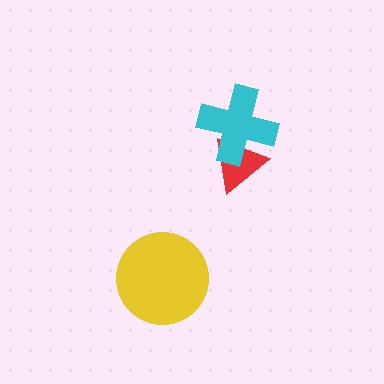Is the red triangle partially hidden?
Yes, it is partially covered by another shape.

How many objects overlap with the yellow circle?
0 objects overlap with the yellow circle.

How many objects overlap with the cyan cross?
1 object overlaps with the cyan cross.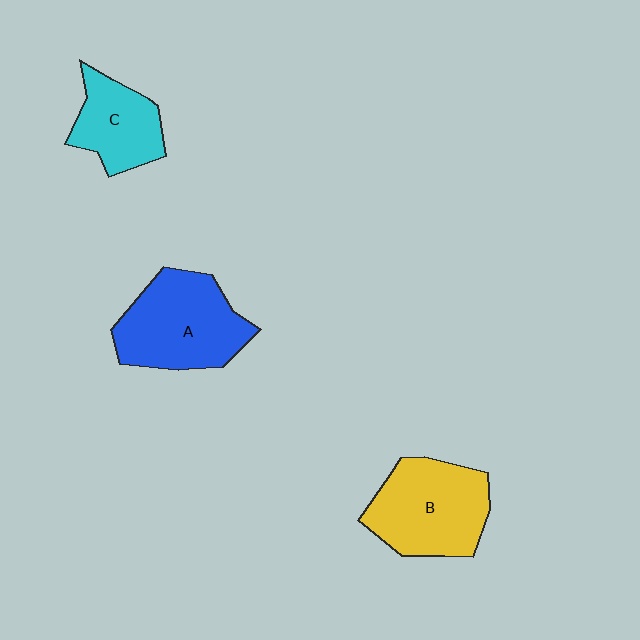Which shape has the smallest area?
Shape C (cyan).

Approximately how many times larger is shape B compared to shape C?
Approximately 1.5 times.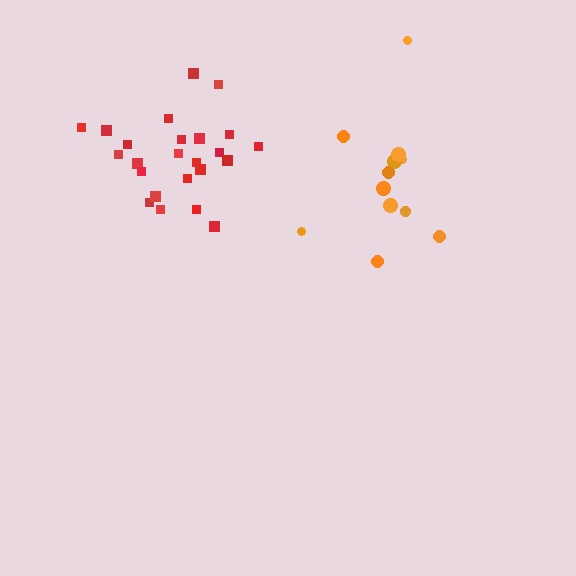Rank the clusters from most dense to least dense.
red, orange.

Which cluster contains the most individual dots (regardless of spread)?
Red (24).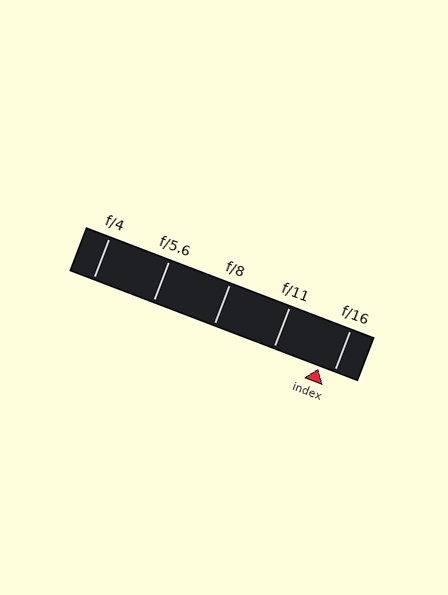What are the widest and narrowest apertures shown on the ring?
The widest aperture shown is f/4 and the narrowest is f/16.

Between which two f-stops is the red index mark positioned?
The index mark is between f/11 and f/16.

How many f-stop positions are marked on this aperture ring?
There are 5 f-stop positions marked.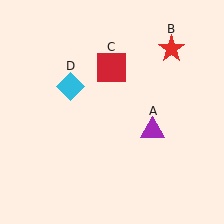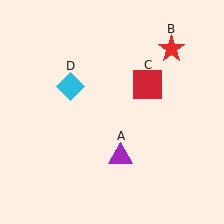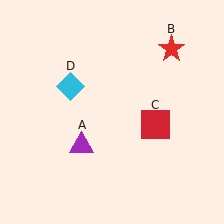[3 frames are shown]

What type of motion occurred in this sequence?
The purple triangle (object A), red square (object C) rotated clockwise around the center of the scene.